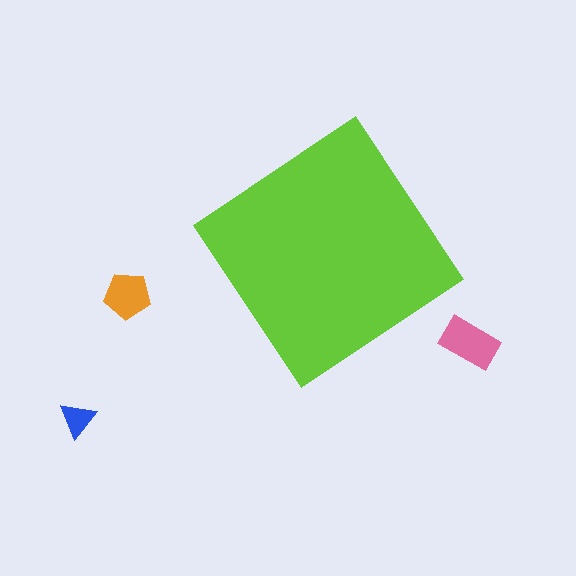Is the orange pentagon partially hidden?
No, the orange pentagon is fully visible.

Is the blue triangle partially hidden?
No, the blue triangle is fully visible.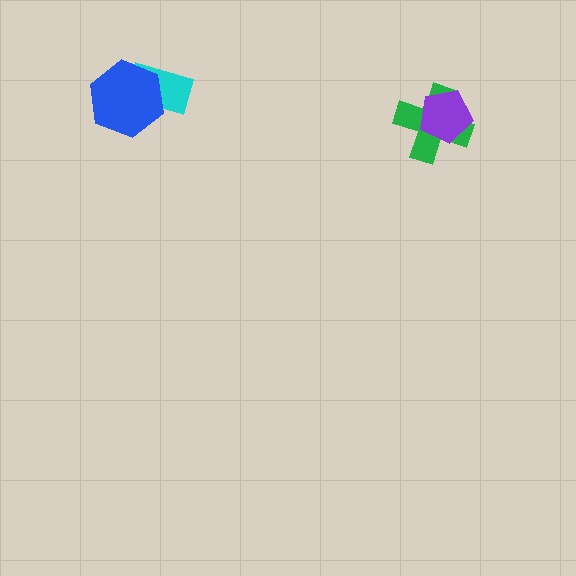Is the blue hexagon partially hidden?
No, no other shape covers it.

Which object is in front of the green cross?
The purple pentagon is in front of the green cross.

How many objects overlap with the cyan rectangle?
1 object overlaps with the cyan rectangle.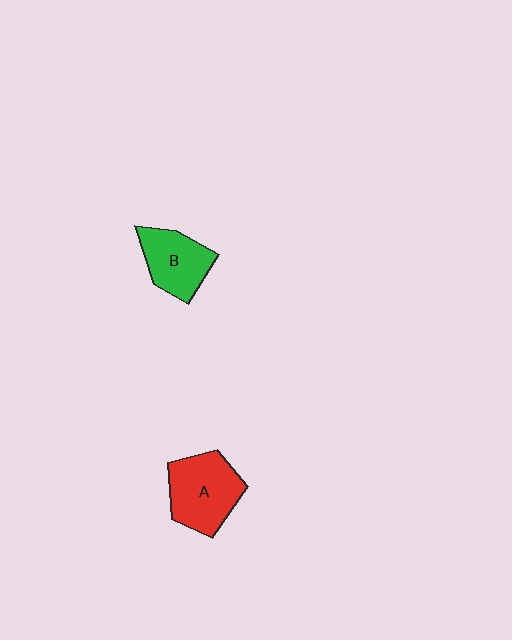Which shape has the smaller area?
Shape B (green).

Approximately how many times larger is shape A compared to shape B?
Approximately 1.3 times.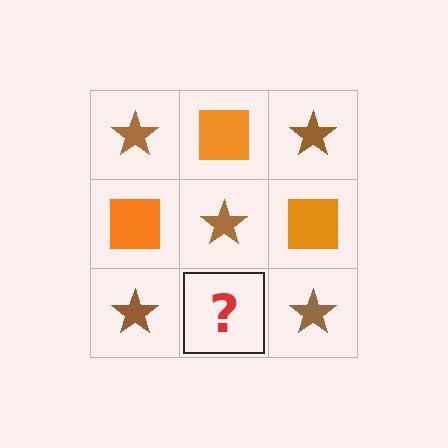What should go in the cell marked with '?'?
The missing cell should contain an orange square.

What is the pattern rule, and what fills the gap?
The rule is that it alternates brown star and orange square in a checkerboard pattern. The gap should be filled with an orange square.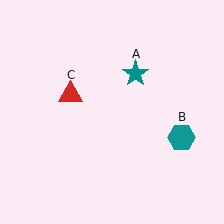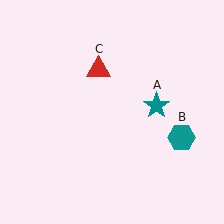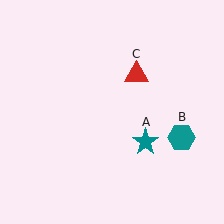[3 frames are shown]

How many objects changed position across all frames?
2 objects changed position: teal star (object A), red triangle (object C).